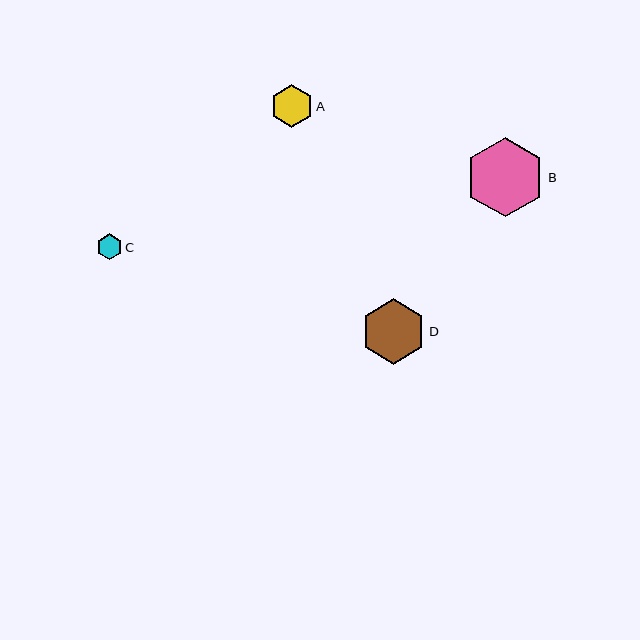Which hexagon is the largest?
Hexagon B is the largest with a size of approximately 80 pixels.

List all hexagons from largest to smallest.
From largest to smallest: B, D, A, C.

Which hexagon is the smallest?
Hexagon C is the smallest with a size of approximately 26 pixels.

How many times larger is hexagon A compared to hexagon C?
Hexagon A is approximately 1.6 times the size of hexagon C.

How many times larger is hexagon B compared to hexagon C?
Hexagon B is approximately 3.1 times the size of hexagon C.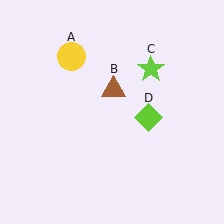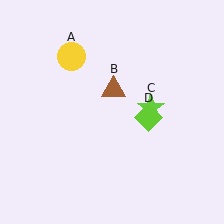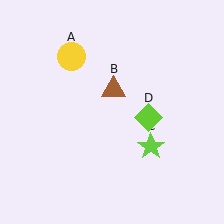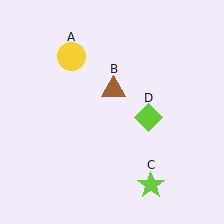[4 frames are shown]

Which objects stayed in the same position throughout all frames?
Yellow circle (object A) and brown triangle (object B) and lime diamond (object D) remained stationary.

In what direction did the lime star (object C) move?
The lime star (object C) moved down.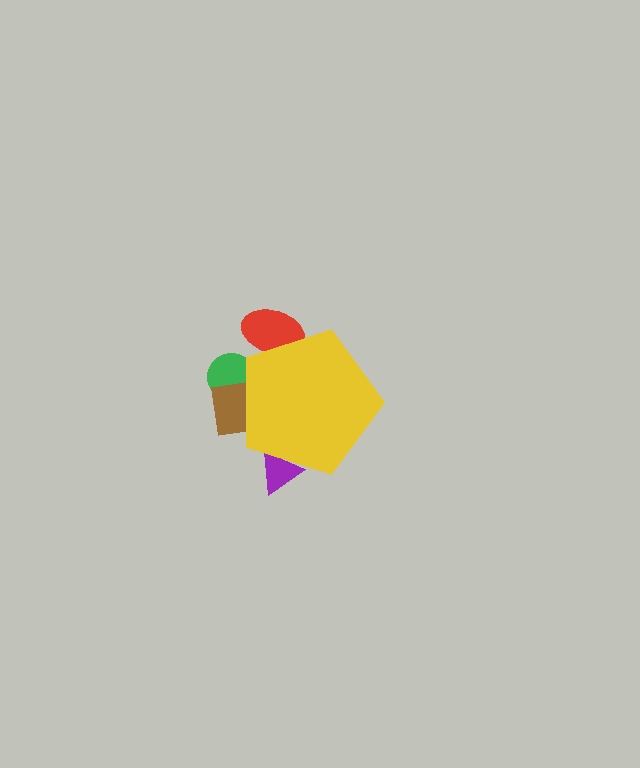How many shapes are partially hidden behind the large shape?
4 shapes are partially hidden.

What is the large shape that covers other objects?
A yellow pentagon.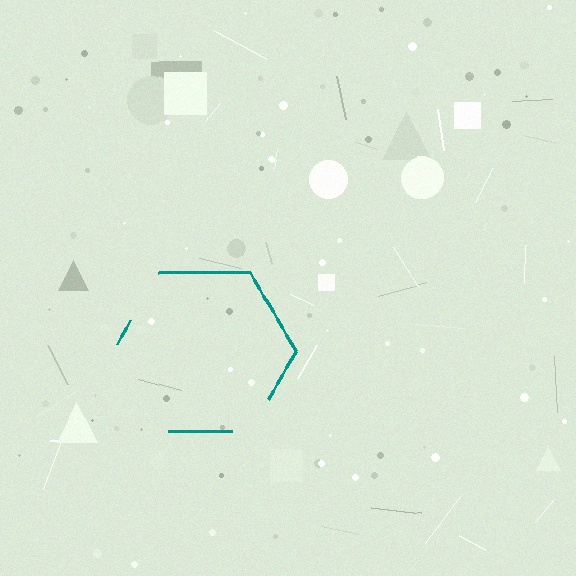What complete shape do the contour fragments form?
The contour fragments form a hexagon.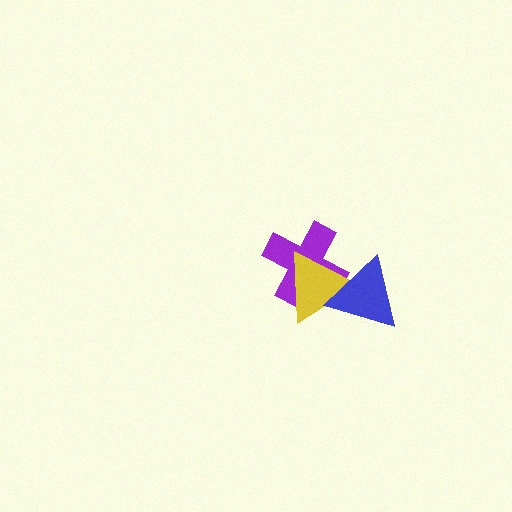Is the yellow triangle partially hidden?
Yes, it is partially covered by another shape.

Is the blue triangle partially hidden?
No, no other shape covers it.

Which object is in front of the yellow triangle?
The blue triangle is in front of the yellow triangle.